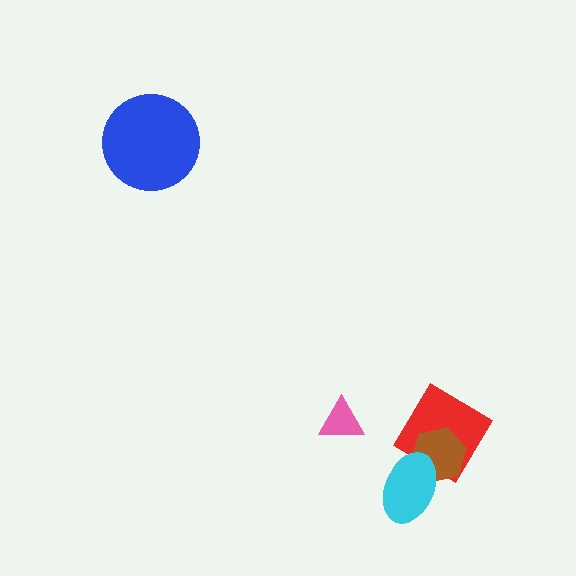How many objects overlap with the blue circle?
0 objects overlap with the blue circle.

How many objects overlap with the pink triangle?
0 objects overlap with the pink triangle.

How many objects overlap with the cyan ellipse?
2 objects overlap with the cyan ellipse.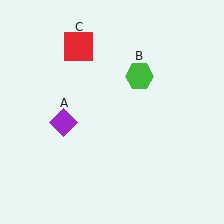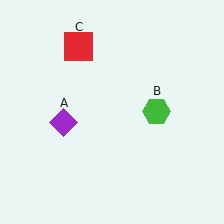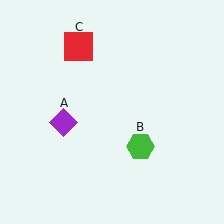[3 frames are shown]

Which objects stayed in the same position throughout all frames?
Purple diamond (object A) and red square (object C) remained stationary.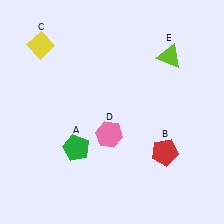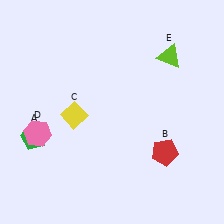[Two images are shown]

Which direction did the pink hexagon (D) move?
The pink hexagon (D) moved left.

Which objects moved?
The objects that moved are: the green pentagon (A), the yellow diamond (C), the pink hexagon (D).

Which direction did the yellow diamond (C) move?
The yellow diamond (C) moved down.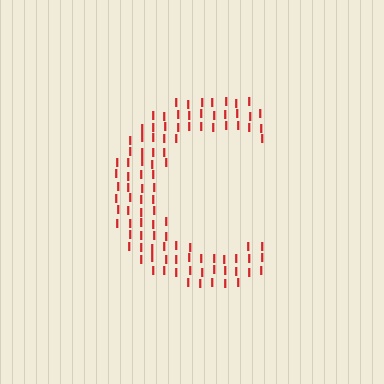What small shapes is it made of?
It is made of small letter I's.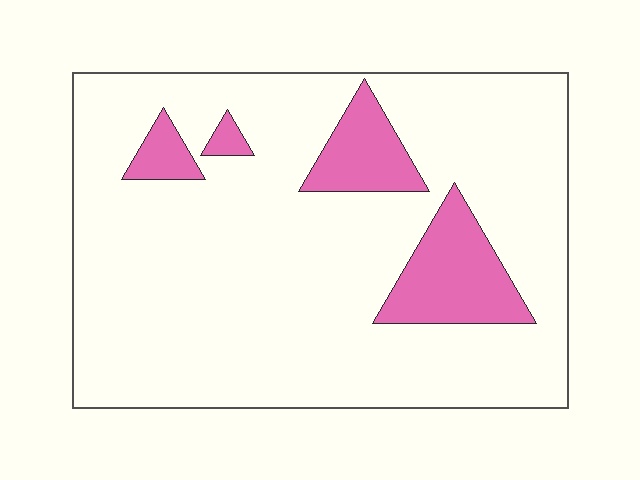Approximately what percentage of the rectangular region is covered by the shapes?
Approximately 15%.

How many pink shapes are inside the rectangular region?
4.